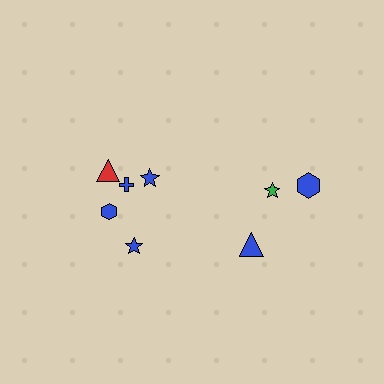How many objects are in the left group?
There are 5 objects.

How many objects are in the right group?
There are 3 objects.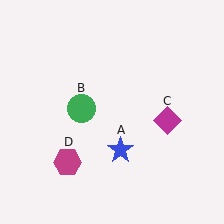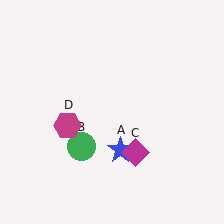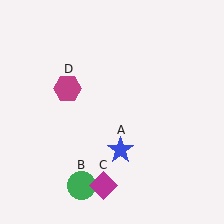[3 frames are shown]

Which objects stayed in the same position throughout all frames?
Blue star (object A) remained stationary.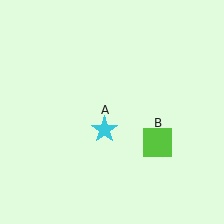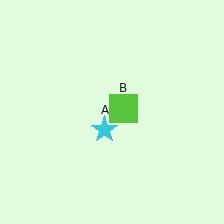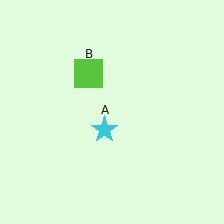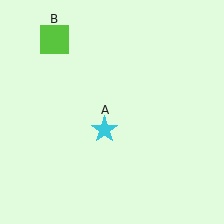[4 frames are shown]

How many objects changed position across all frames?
1 object changed position: lime square (object B).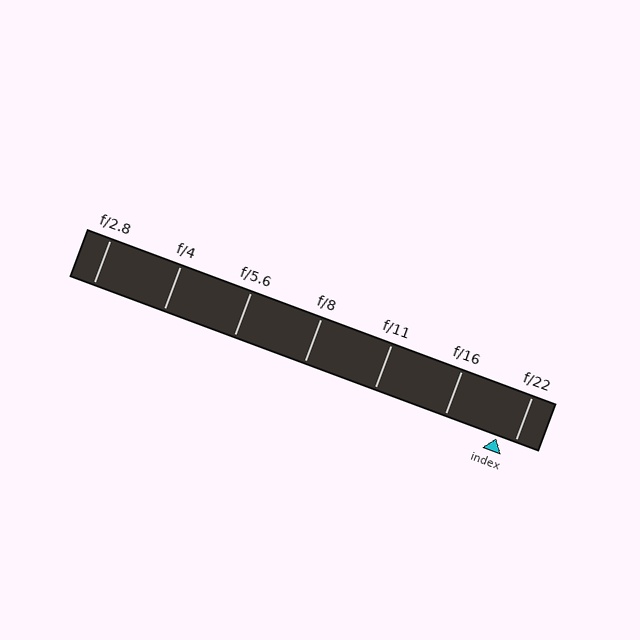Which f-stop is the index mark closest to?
The index mark is closest to f/22.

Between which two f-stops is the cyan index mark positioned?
The index mark is between f/16 and f/22.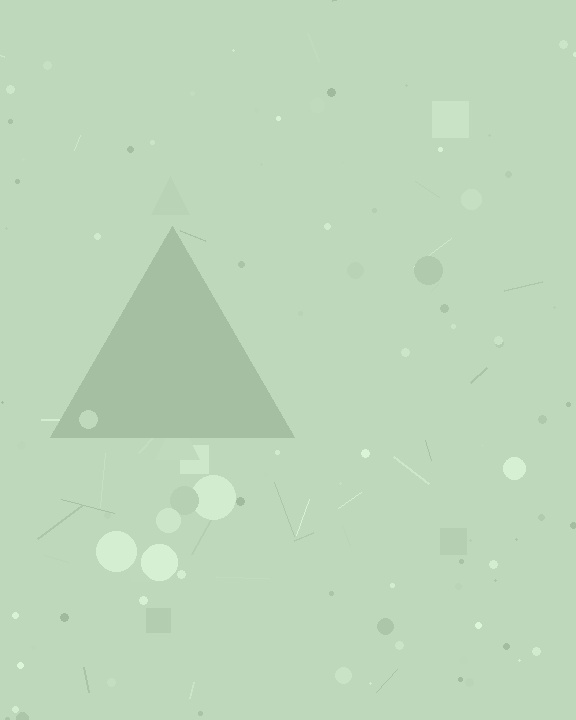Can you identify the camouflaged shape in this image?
The camouflaged shape is a triangle.